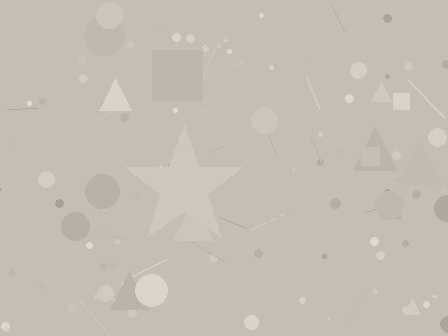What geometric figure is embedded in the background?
A star is embedded in the background.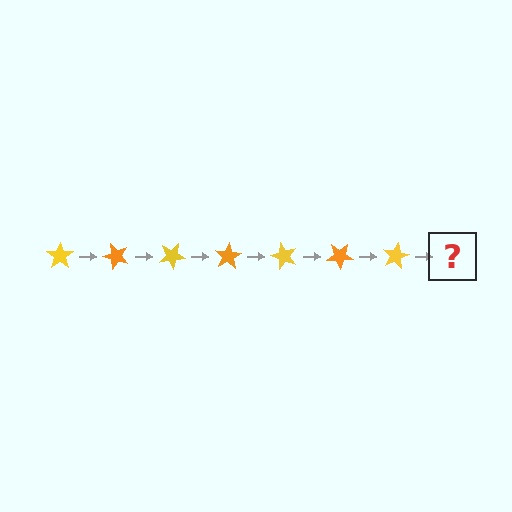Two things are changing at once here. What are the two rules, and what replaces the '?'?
The two rules are that it rotates 50 degrees each step and the color cycles through yellow and orange. The '?' should be an orange star, rotated 350 degrees from the start.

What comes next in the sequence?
The next element should be an orange star, rotated 350 degrees from the start.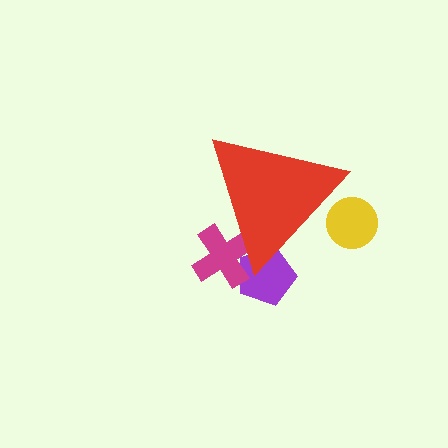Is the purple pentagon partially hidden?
Yes, the purple pentagon is partially hidden behind the red triangle.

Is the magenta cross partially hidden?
Yes, the magenta cross is partially hidden behind the red triangle.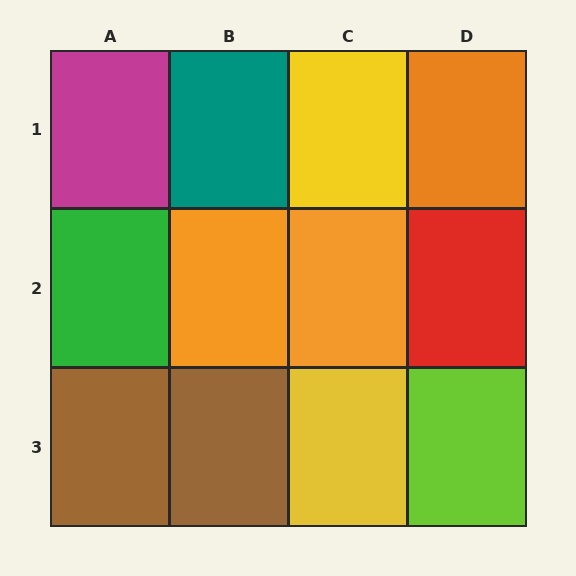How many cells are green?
1 cell is green.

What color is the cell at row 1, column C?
Yellow.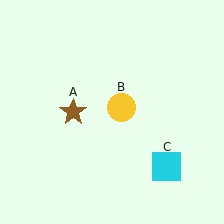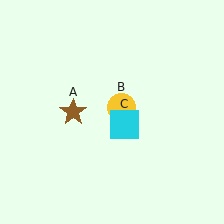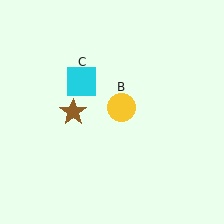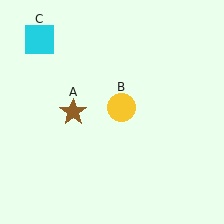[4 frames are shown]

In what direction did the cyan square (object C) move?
The cyan square (object C) moved up and to the left.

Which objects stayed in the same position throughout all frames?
Brown star (object A) and yellow circle (object B) remained stationary.